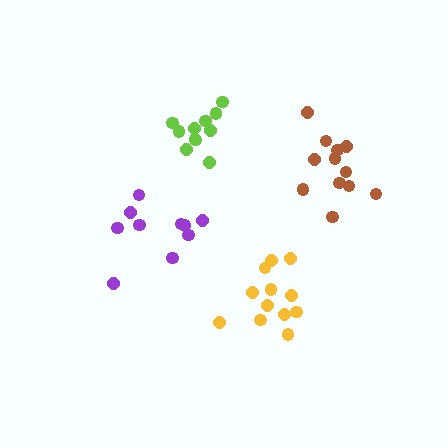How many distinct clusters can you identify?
There are 4 distinct clusters.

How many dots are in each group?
Group 1: 12 dots, Group 2: 10 dots, Group 3: 11 dots, Group 4: 13 dots (46 total).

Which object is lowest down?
The yellow cluster is bottommost.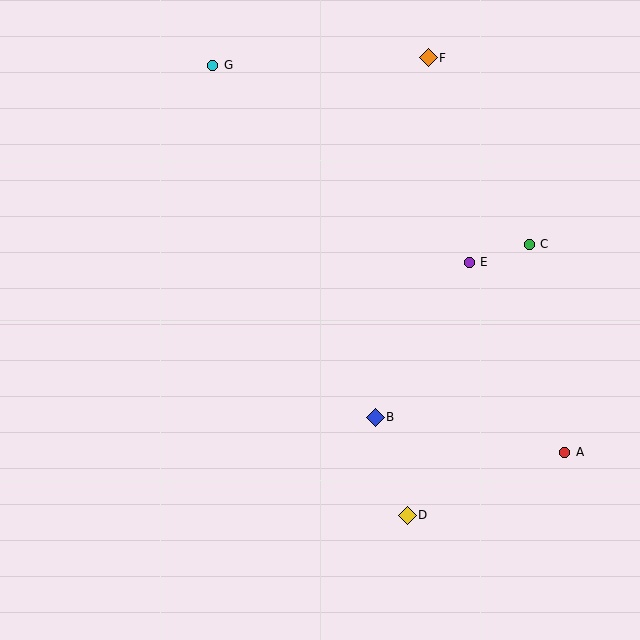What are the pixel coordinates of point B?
Point B is at (375, 417).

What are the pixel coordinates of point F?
Point F is at (428, 58).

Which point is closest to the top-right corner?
Point F is closest to the top-right corner.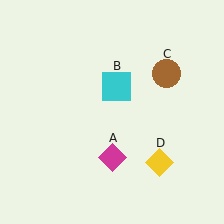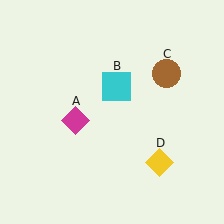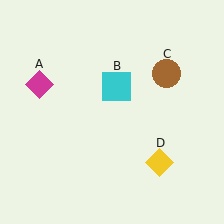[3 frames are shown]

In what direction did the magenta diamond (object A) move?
The magenta diamond (object A) moved up and to the left.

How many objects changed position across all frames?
1 object changed position: magenta diamond (object A).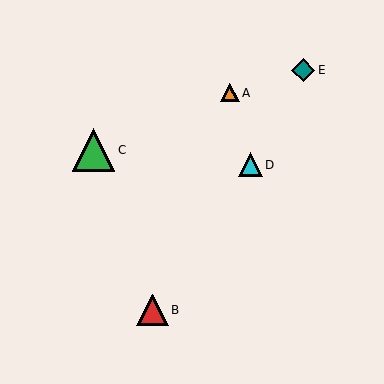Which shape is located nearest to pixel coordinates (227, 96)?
The orange triangle (labeled A) at (230, 93) is nearest to that location.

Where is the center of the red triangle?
The center of the red triangle is at (153, 310).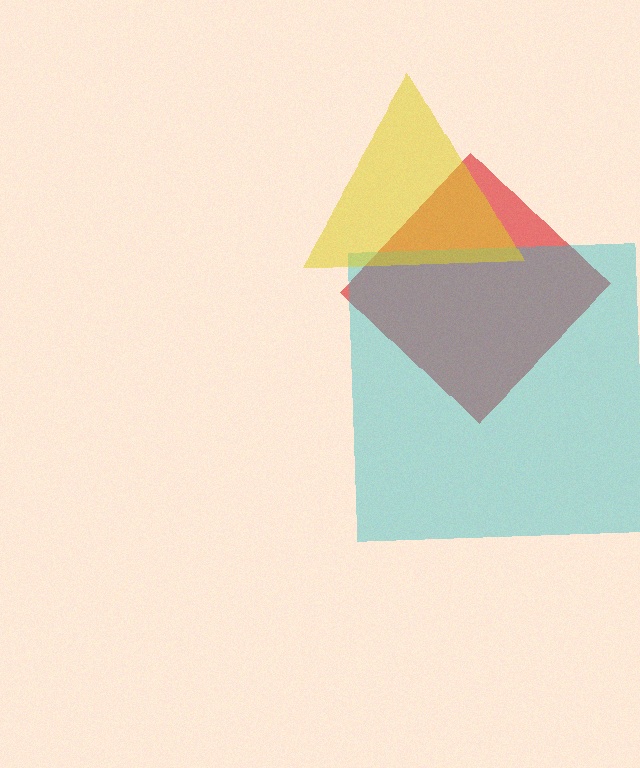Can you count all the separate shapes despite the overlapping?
Yes, there are 3 separate shapes.